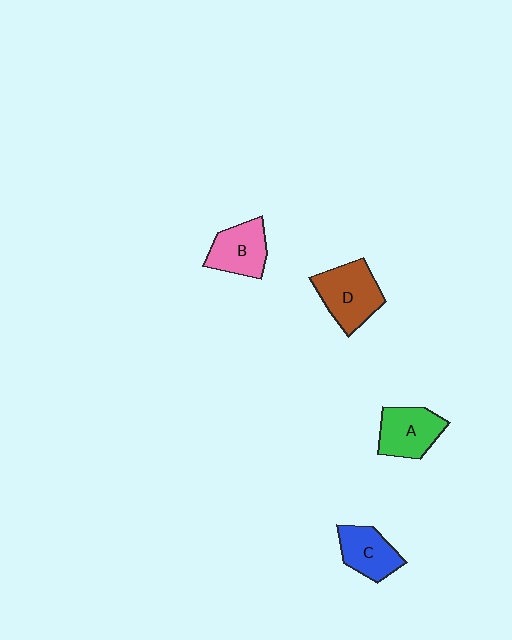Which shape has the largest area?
Shape D (brown).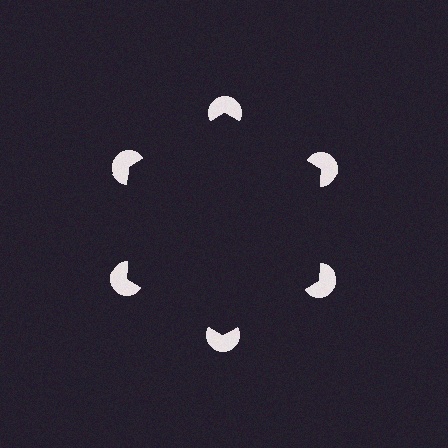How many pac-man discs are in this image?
There are 6 — one at each vertex of the illusory hexagon.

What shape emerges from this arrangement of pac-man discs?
An illusory hexagon — its edges are inferred from the aligned wedge cuts in the pac-man discs, not physically drawn.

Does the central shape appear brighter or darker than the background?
It typically appears slightly darker than the background, even though no actual brightness change is drawn.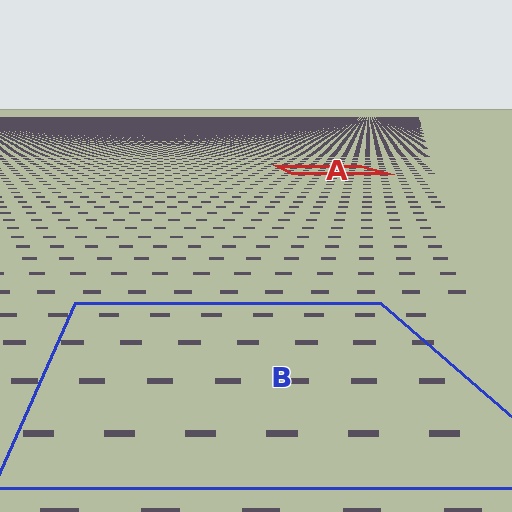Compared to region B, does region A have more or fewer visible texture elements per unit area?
Region A has more texture elements per unit area — they are packed more densely because it is farther away.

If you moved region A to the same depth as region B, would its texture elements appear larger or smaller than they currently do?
They would appear larger. At a closer depth, the same texture elements are projected at a bigger on-screen size.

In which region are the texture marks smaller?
The texture marks are smaller in region A, because it is farther away.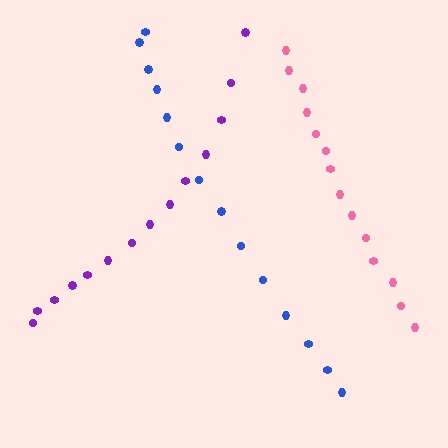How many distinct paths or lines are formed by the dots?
There are 3 distinct paths.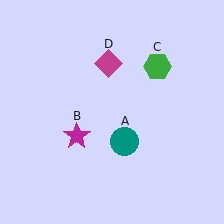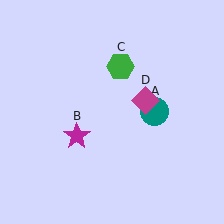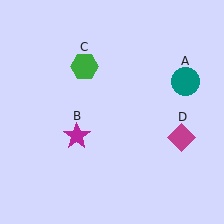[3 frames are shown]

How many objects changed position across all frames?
3 objects changed position: teal circle (object A), green hexagon (object C), magenta diamond (object D).